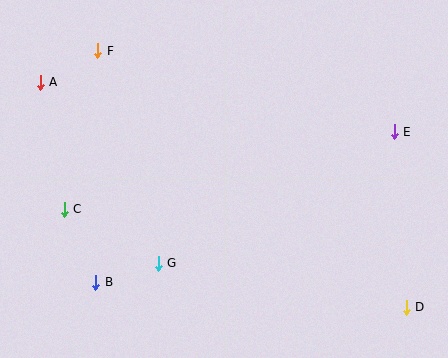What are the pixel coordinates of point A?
Point A is at (40, 82).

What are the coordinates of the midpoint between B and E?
The midpoint between B and E is at (245, 207).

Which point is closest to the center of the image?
Point G at (158, 263) is closest to the center.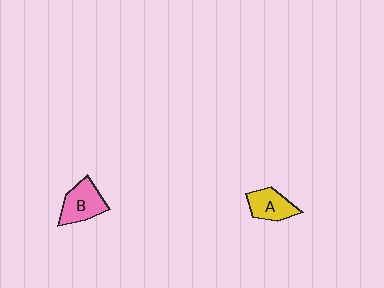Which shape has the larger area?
Shape B (pink).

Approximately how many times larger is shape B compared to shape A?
Approximately 1.2 times.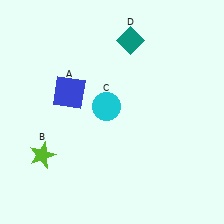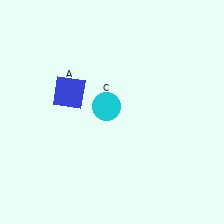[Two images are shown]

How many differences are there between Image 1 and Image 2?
There are 2 differences between the two images.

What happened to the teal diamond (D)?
The teal diamond (D) was removed in Image 2. It was in the top-right area of Image 1.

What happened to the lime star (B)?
The lime star (B) was removed in Image 2. It was in the bottom-left area of Image 1.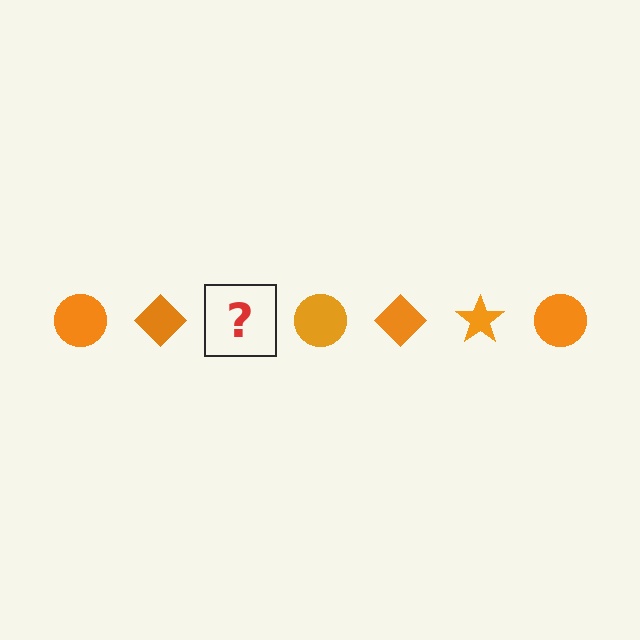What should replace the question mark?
The question mark should be replaced with an orange star.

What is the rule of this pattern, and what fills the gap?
The rule is that the pattern cycles through circle, diamond, star shapes in orange. The gap should be filled with an orange star.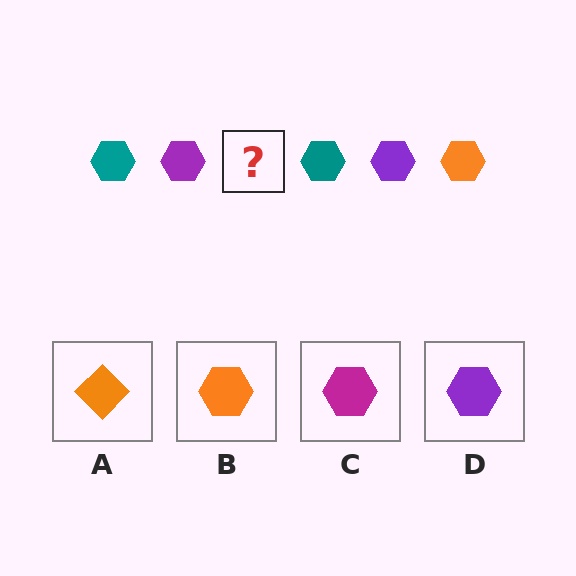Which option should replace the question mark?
Option B.